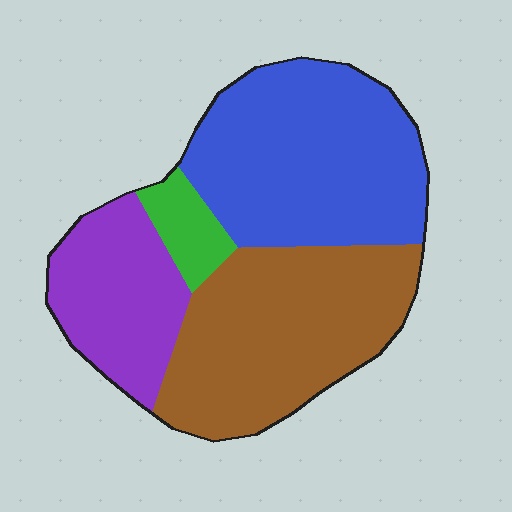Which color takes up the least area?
Green, at roughly 5%.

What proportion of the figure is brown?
Brown covers about 35% of the figure.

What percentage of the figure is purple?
Purple covers roughly 20% of the figure.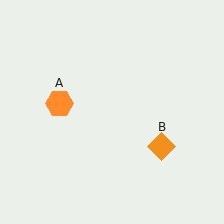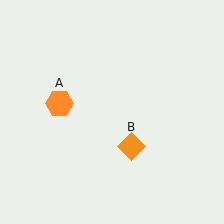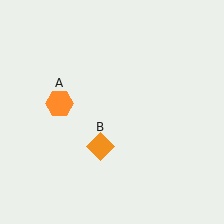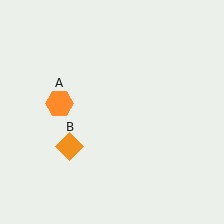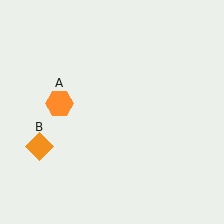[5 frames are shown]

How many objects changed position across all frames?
1 object changed position: orange diamond (object B).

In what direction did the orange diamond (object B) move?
The orange diamond (object B) moved left.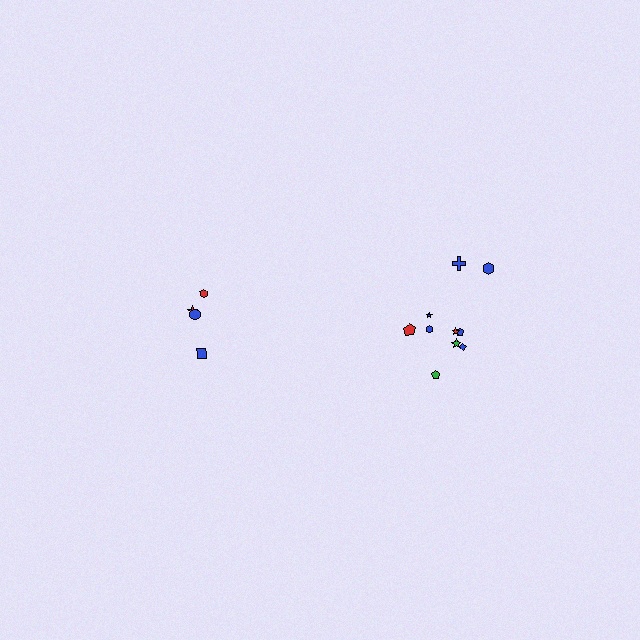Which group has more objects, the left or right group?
The right group.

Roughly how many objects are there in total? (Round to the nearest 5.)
Roughly 15 objects in total.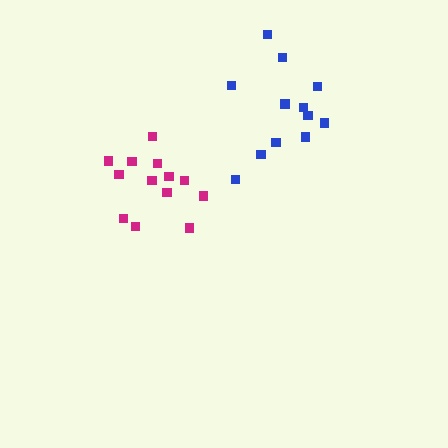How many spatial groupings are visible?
There are 2 spatial groupings.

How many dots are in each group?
Group 1: 13 dots, Group 2: 12 dots (25 total).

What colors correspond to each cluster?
The clusters are colored: magenta, blue.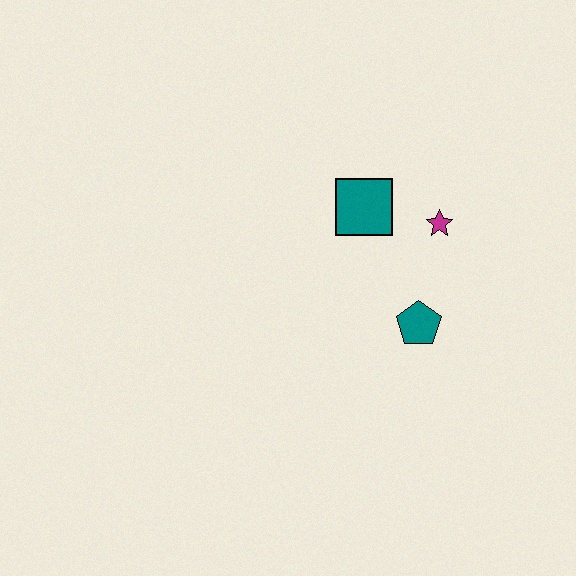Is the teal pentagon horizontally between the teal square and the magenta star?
Yes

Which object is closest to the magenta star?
The teal square is closest to the magenta star.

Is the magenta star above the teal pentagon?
Yes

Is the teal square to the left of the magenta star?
Yes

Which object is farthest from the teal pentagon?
The teal square is farthest from the teal pentagon.